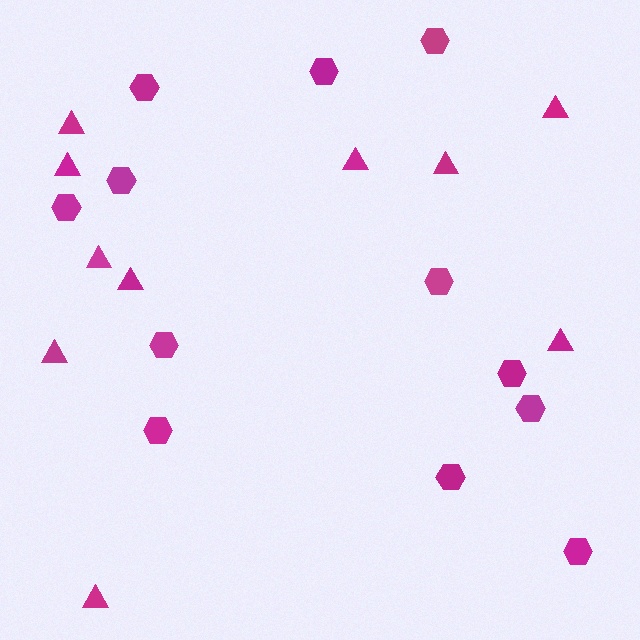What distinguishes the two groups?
There are 2 groups: one group of hexagons (12) and one group of triangles (10).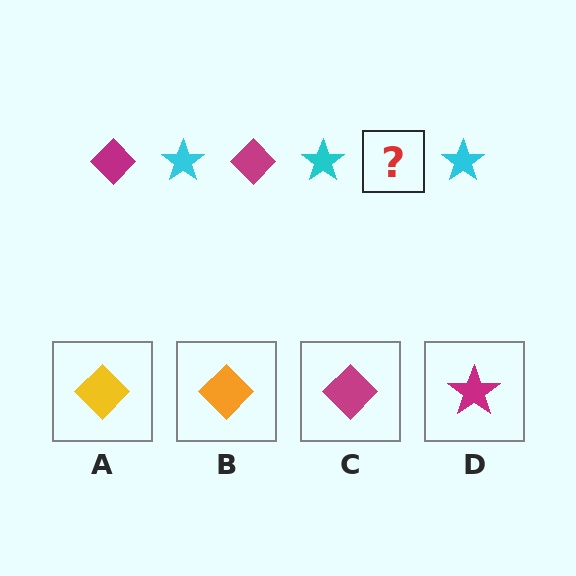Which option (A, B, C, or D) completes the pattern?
C.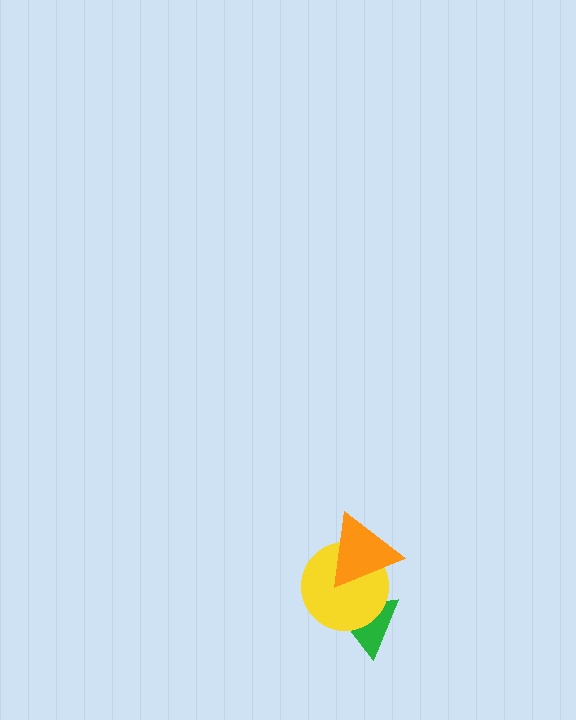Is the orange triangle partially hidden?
No, no other shape covers it.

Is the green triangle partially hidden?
Yes, it is partially covered by another shape.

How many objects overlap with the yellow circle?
2 objects overlap with the yellow circle.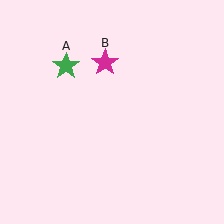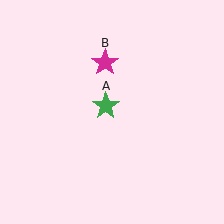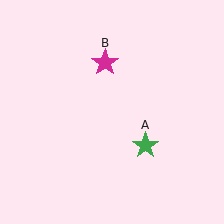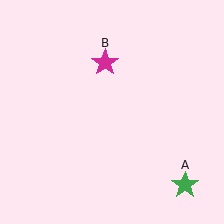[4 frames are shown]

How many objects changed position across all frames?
1 object changed position: green star (object A).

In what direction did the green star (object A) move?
The green star (object A) moved down and to the right.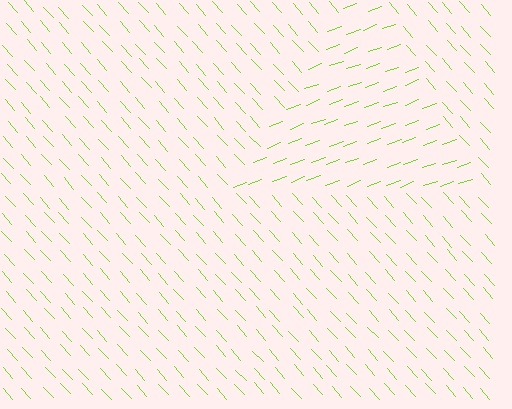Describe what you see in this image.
The image is filled with small lime line segments. A triangle region in the image has lines oriented differently from the surrounding lines, creating a visible texture boundary.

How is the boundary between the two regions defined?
The boundary is defined purely by a change in line orientation (approximately 68 degrees difference). All lines are the same color and thickness.